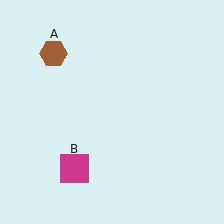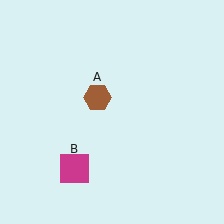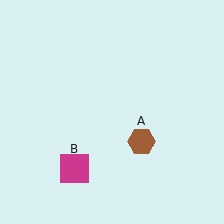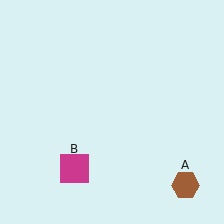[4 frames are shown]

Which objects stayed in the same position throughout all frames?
Magenta square (object B) remained stationary.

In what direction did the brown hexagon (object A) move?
The brown hexagon (object A) moved down and to the right.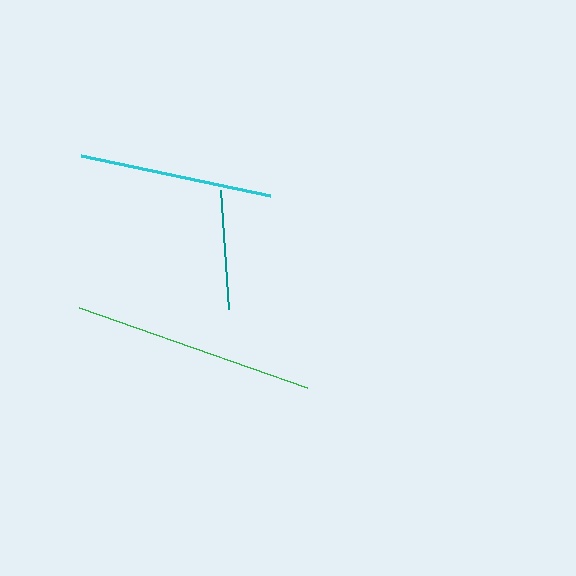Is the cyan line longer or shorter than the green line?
The green line is longer than the cyan line.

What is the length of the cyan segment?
The cyan segment is approximately 194 pixels long.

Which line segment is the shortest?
The teal line is the shortest at approximately 119 pixels.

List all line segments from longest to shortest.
From longest to shortest: green, cyan, teal.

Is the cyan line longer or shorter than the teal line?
The cyan line is longer than the teal line.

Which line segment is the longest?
The green line is the longest at approximately 242 pixels.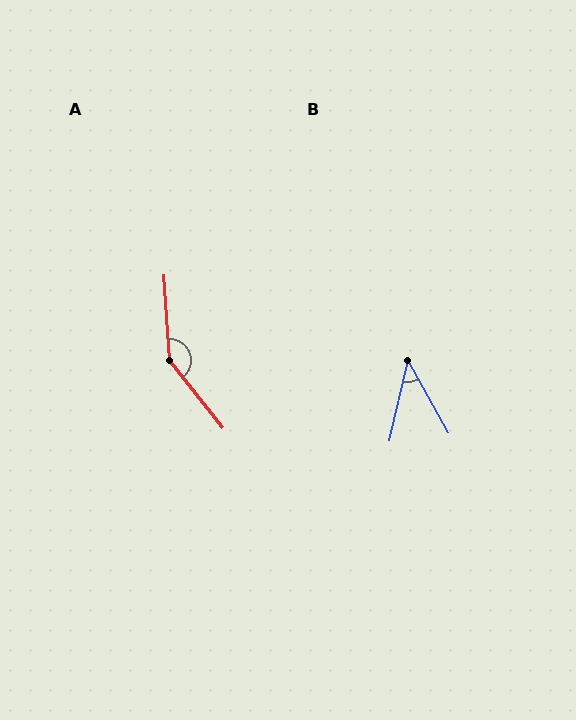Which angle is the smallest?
B, at approximately 42 degrees.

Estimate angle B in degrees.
Approximately 42 degrees.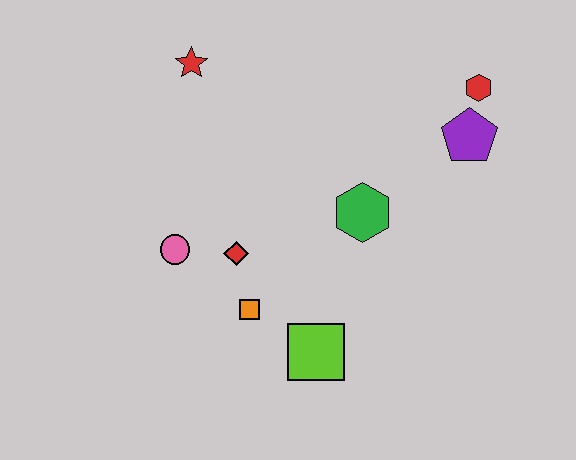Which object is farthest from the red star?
The lime square is farthest from the red star.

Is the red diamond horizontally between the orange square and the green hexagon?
No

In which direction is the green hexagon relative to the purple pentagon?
The green hexagon is to the left of the purple pentagon.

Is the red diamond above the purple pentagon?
No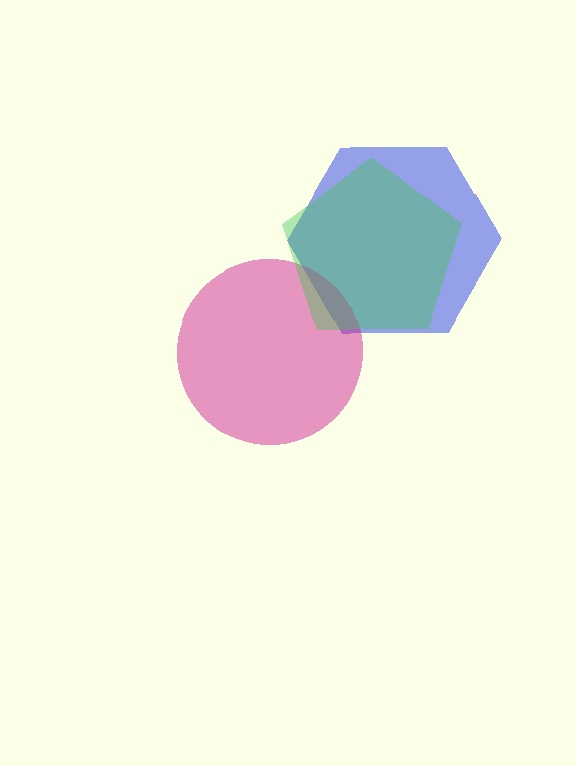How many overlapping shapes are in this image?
There are 3 overlapping shapes in the image.